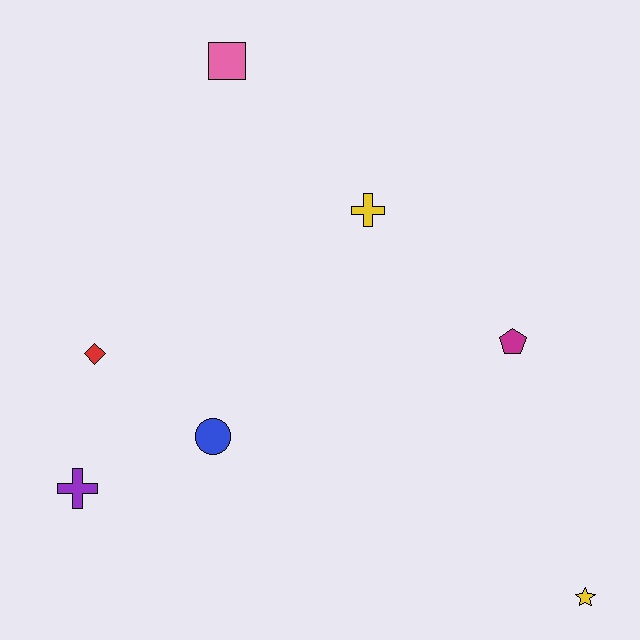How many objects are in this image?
There are 7 objects.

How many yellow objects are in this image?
There are 2 yellow objects.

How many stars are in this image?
There is 1 star.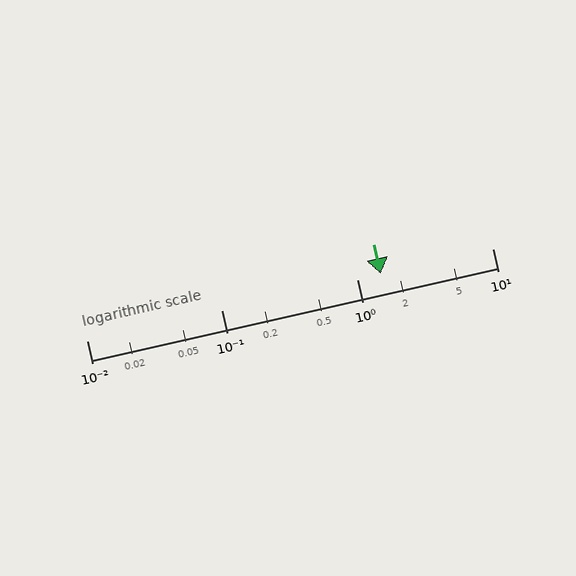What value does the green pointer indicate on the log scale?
The pointer indicates approximately 1.5.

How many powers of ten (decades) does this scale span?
The scale spans 3 decades, from 0.01 to 10.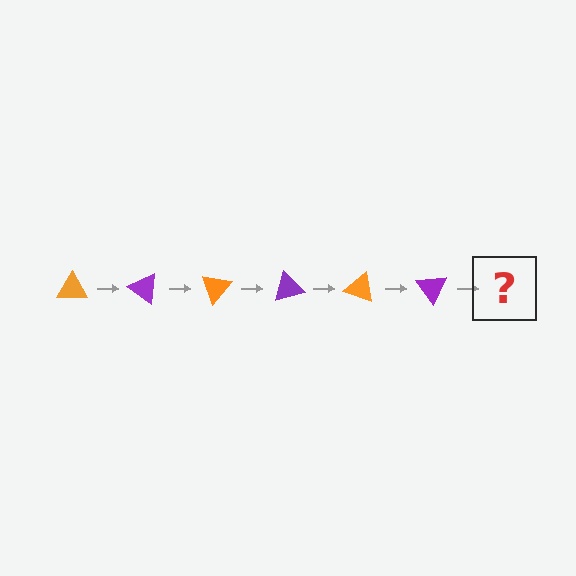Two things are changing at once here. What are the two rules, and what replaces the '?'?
The two rules are that it rotates 35 degrees each step and the color cycles through orange and purple. The '?' should be an orange triangle, rotated 210 degrees from the start.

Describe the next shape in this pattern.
It should be an orange triangle, rotated 210 degrees from the start.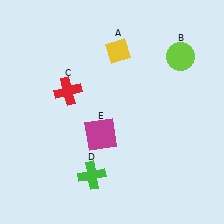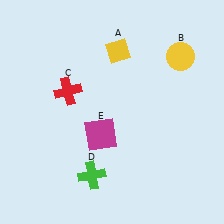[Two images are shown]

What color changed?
The circle (B) changed from lime in Image 1 to yellow in Image 2.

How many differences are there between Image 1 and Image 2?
There is 1 difference between the two images.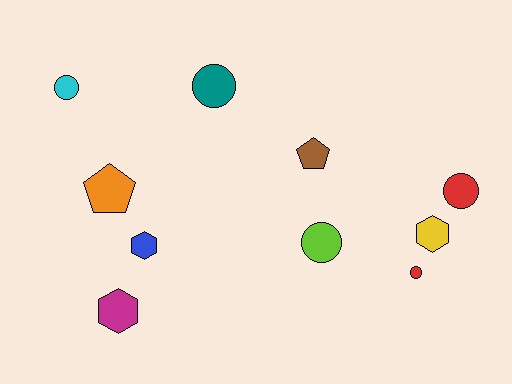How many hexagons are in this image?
There are 3 hexagons.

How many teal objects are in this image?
There is 1 teal object.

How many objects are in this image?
There are 10 objects.